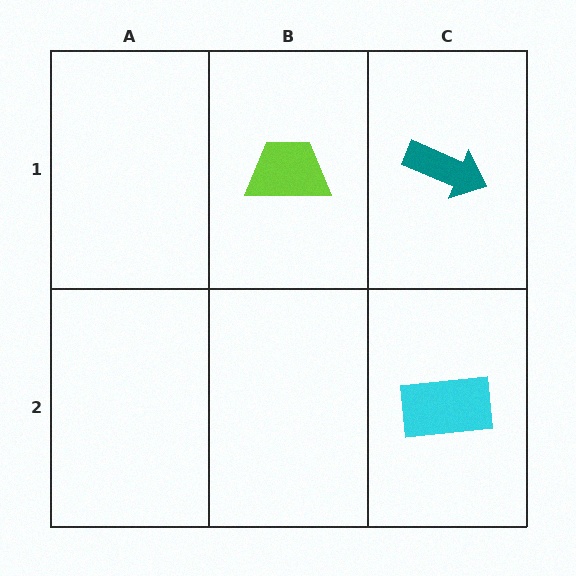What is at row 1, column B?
A lime trapezoid.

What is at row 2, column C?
A cyan rectangle.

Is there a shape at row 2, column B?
No, that cell is empty.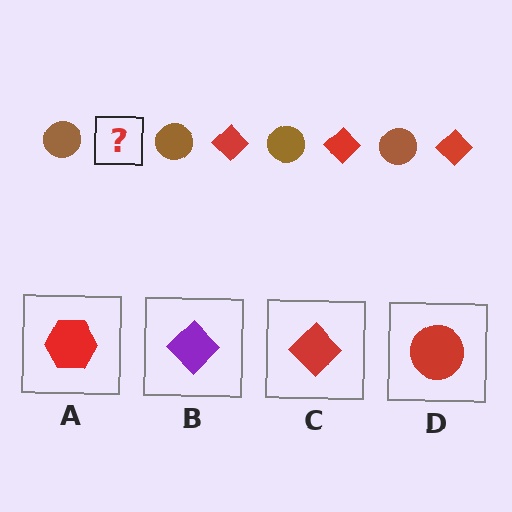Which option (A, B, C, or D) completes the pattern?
C.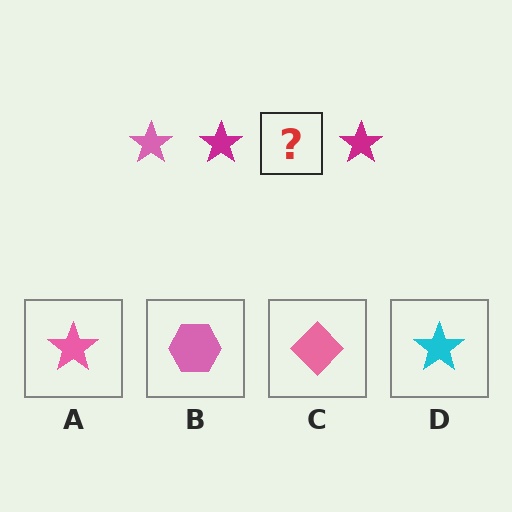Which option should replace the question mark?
Option A.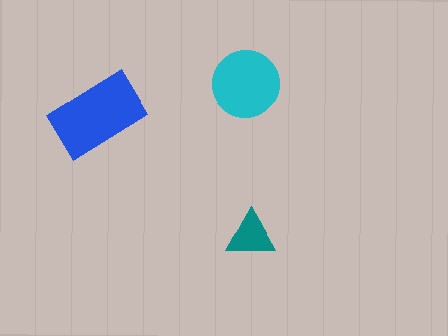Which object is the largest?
The blue rectangle.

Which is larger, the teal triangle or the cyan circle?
The cyan circle.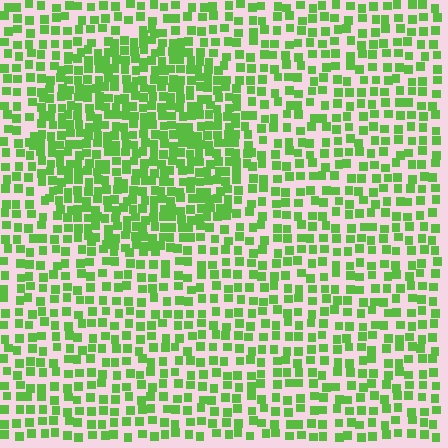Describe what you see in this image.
The image contains small lime elements arranged at two different densities. A circle-shaped region is visible where the elements are more densely packed than the surrounding area.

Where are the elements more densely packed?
The elements are more densely packed inside the circle boundary.